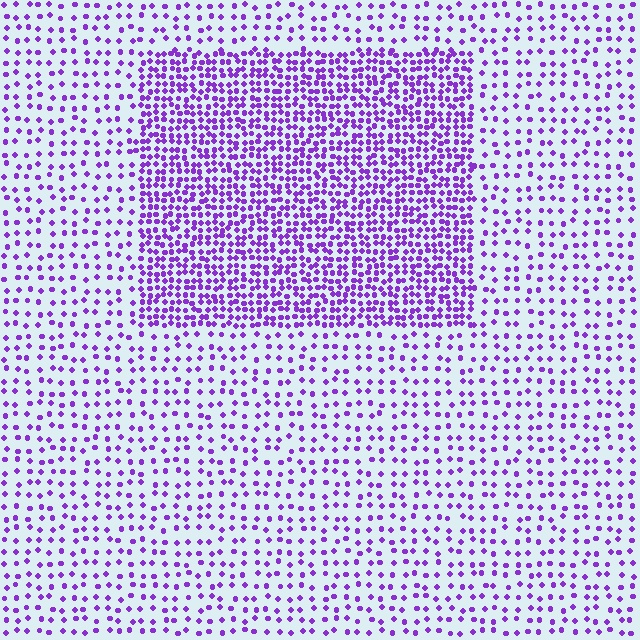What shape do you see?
I see a rectangle.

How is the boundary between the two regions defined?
The boundary is defined by a change in element density (approximately 2.4x ratio). All elements are the same color, size, and shape.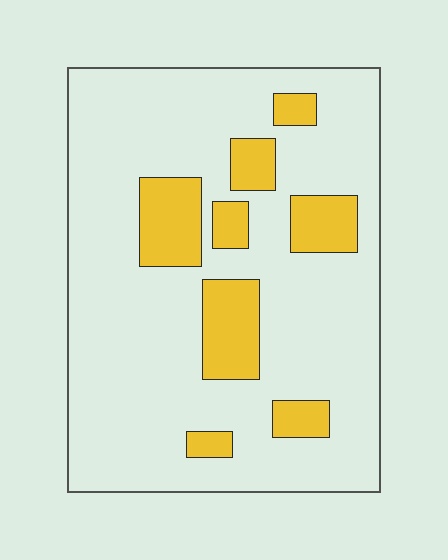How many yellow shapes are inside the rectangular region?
8.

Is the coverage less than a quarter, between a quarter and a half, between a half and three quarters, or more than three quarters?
Less than a quarter.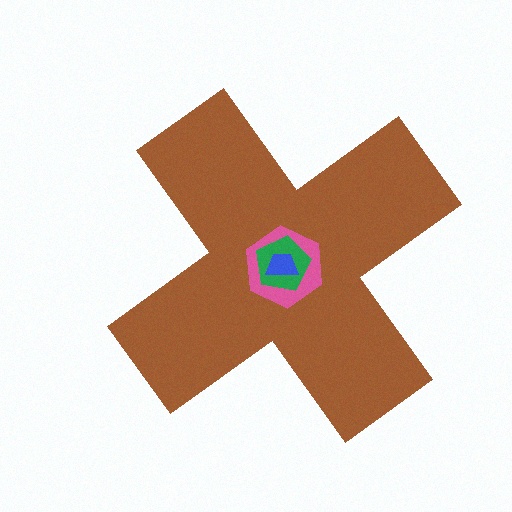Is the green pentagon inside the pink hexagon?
Yes.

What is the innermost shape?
The blue trapezoid.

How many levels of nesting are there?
4.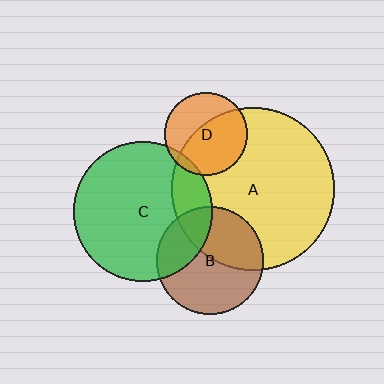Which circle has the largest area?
Circle A (yellow).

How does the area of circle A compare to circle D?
Approximately 3.8 times.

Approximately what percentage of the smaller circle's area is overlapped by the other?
Approximately 5%.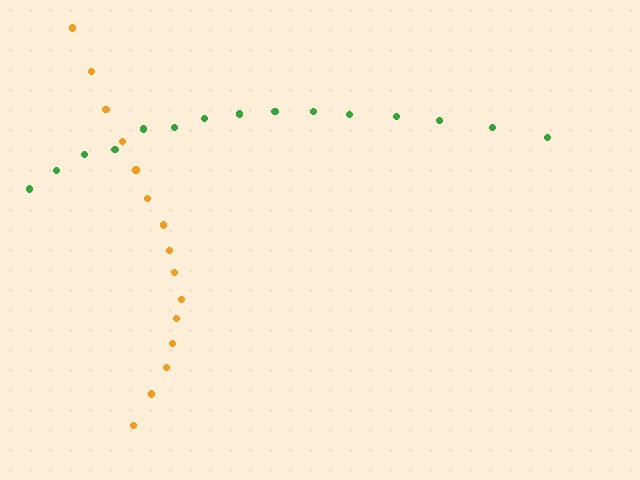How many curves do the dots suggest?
There are 2 distinct paths.